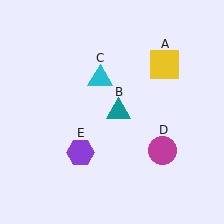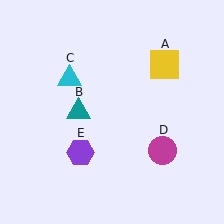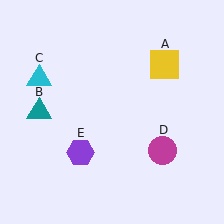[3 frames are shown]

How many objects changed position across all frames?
2 objects changed position: teal triangle (object B), cyan triangle (object C).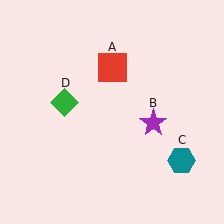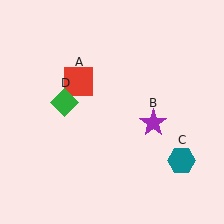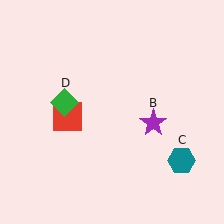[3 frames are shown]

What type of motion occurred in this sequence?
The red square (object A) rotated counterclockwise around the center of the scene.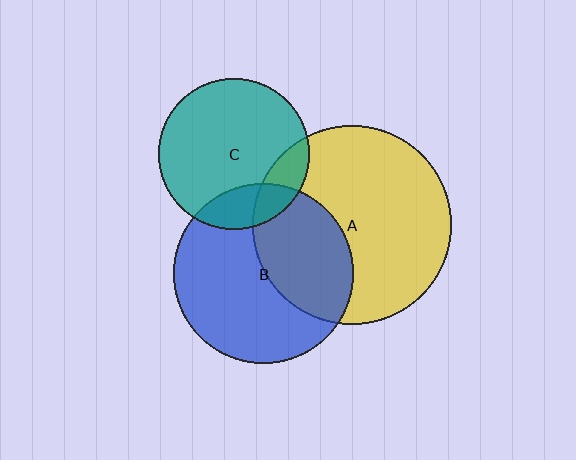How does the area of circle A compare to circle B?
Approximately 1.2 times.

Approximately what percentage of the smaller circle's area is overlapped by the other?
Approximately 40%.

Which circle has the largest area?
Circle A (yellow).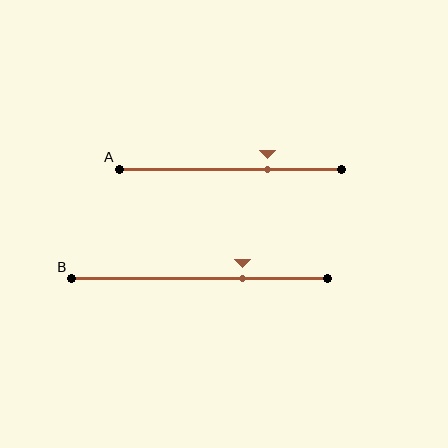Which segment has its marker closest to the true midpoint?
Segment A has its marker closest to the true midpoint.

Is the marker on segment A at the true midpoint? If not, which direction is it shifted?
No, the marker on segment A is shifted to the right by about 17% of the segment length.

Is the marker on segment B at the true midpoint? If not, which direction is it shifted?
No, the marker on segment B is shifted to the right by about 17% of the segment length.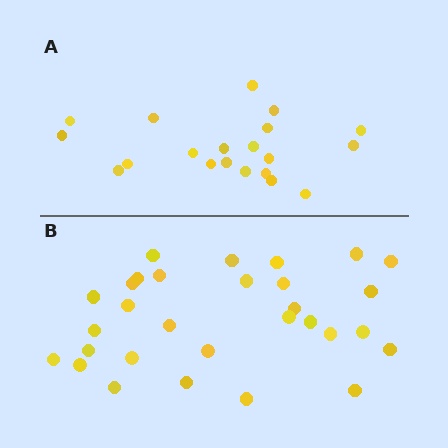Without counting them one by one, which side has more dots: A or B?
Region B (the bottom region) has more dots.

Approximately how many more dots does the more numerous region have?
Region B has roughly 10 or so more dots than region A.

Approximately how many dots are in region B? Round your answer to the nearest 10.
About 30 dots.